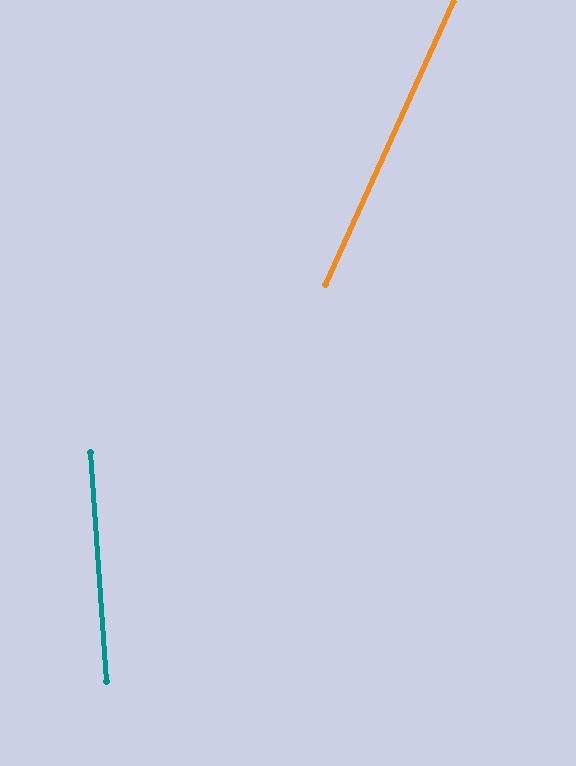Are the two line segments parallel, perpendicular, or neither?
Neither parallel nor perpendicular — they differ by about 28°.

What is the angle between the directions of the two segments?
Approximately 28 degrees.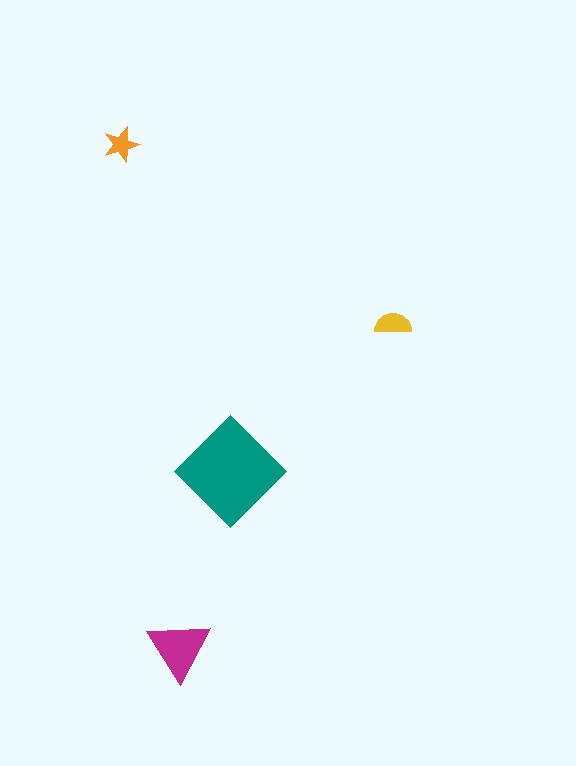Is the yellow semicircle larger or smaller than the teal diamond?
Smaller.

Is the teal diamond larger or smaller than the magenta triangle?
Larger.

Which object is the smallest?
The orange star.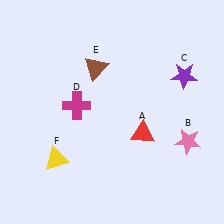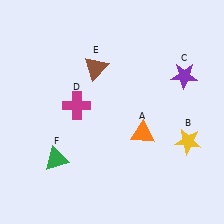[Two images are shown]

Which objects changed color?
A changed from red to orange. B changed from pink to yellow. F changed from yellow to green.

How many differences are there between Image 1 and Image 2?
There are 3 differences between the two images.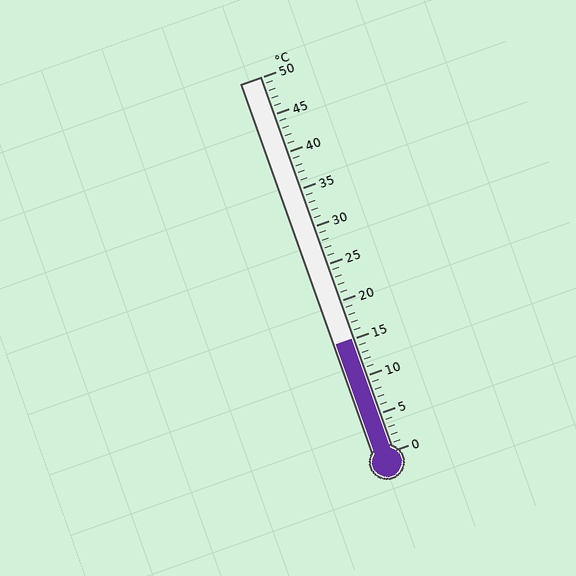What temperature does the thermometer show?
The thermometer shows approximately 15°C.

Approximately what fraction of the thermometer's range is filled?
The thermometer is filled to approximately 30% of its range.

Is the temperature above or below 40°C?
The temperature is below 40°C.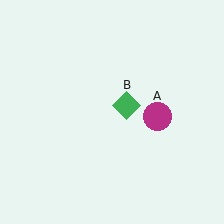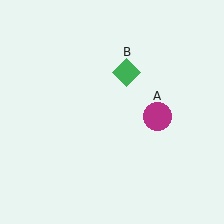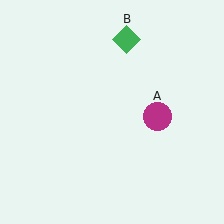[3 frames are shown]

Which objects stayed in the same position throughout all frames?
Magenta circle (object A) remained stationary.